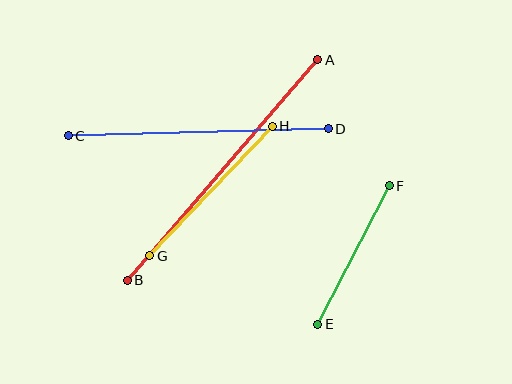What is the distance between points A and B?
The distance is approximately 292 pixels.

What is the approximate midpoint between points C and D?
The midpoint is at approximately (198, 132) pixels.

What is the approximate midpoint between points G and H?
The midpoint is at approximately (211, 191) pixels.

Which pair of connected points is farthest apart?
Points A and B are farthest apart.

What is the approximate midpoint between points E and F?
The midpoint is at approximately (353, 255) pixels.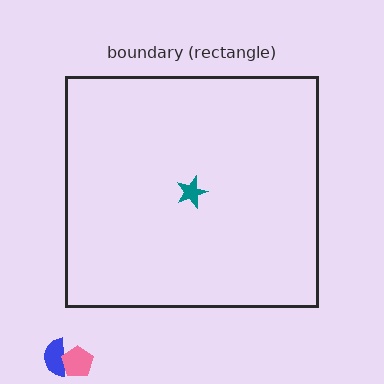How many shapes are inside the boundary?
1 inside, 2 outside.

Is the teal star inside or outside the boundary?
Inside.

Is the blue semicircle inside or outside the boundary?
Outside.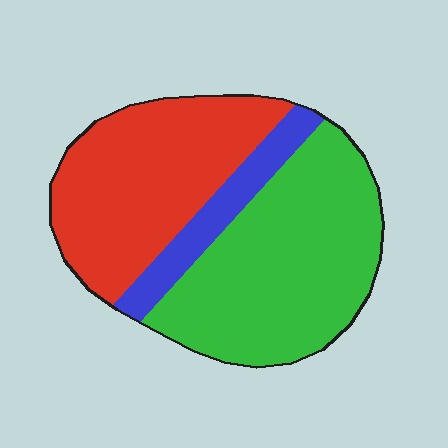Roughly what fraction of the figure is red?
Red covers roughly 40% of the figure.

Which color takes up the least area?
Blue, at roughly 10%.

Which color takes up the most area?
Green, at roughly 50%.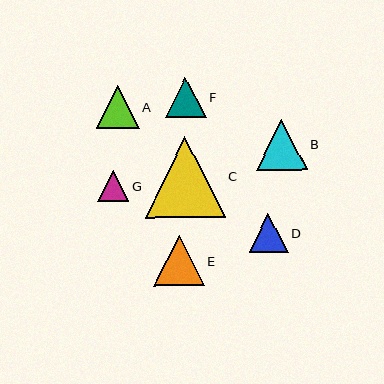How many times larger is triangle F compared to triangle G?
Triangle F is approximately 1.3 times the size of triangle G.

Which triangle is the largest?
Triangle C is the largest with a size of approximately 80 pixels.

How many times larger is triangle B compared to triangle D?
Triangle B is approximately 1.3 times the size of triangle D.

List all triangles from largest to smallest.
From largest to smallest: C, B, E, A, F, D, G.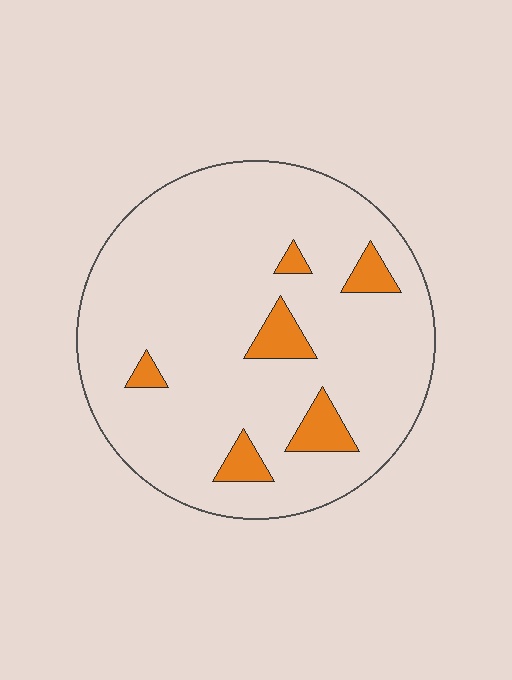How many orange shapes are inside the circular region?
6.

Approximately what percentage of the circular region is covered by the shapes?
Approximately 10%.